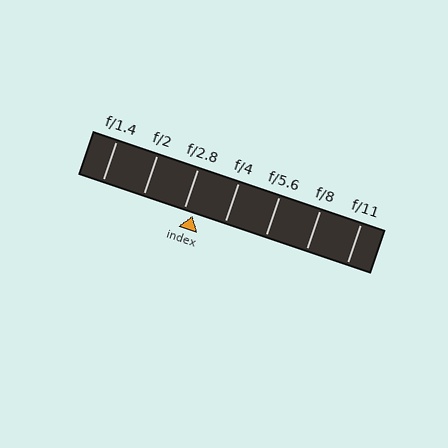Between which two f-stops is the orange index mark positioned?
The index mark is between f/2.8 and f/4.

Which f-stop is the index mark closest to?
The index mark is closest to f/2.8.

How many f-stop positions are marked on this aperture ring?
There are 7 f-stop positions marked.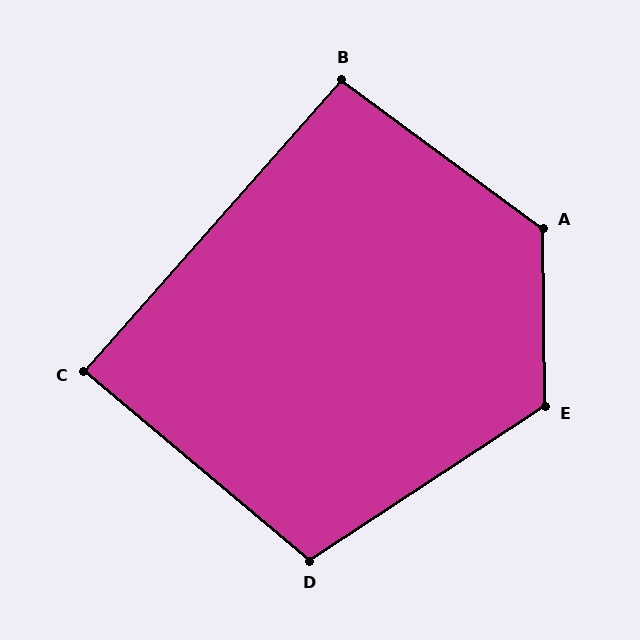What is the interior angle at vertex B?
Approximately 95 degrees (obtuse).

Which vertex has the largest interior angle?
A, at approximately 127 degrees.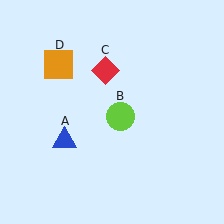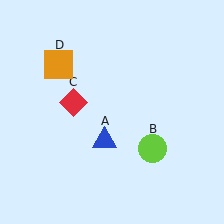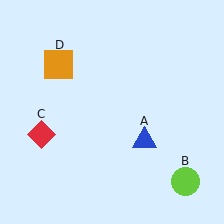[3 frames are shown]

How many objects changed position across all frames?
3 objects changed position: blue triangle (object A), lime circle (object B), red diamond (object C).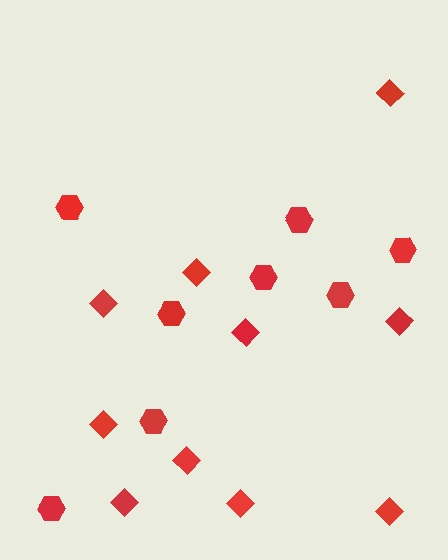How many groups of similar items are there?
There are 2 groups: one group of diamonds (10) and one group of hexagons (8).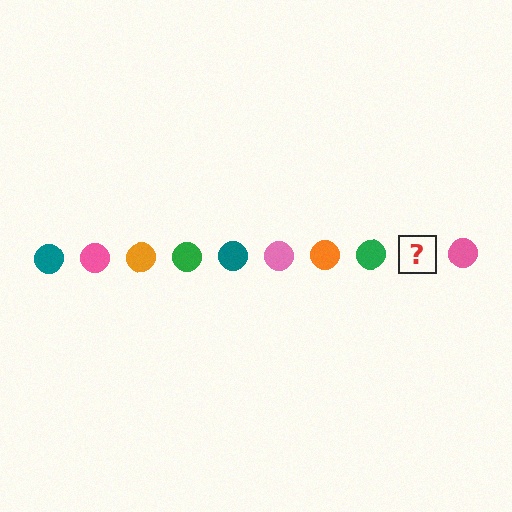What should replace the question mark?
The question mark should be replaced with a teal circle.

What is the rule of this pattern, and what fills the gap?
The rule is that the pattern cycles through teal, pink, orange, green circles. The gap should be filled with a teal circle.